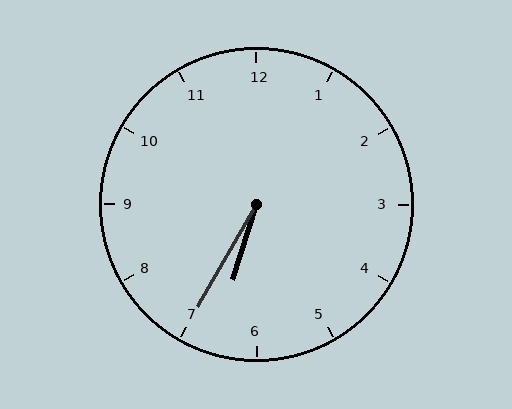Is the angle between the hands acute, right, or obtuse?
It is acute.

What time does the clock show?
6:35.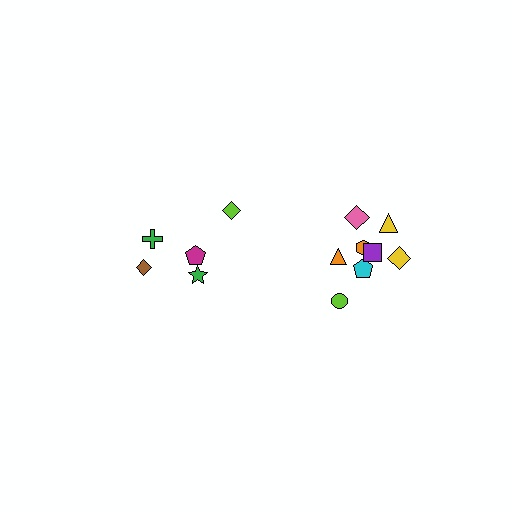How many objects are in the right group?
There are 8 objects.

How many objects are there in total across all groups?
There are 13 objects.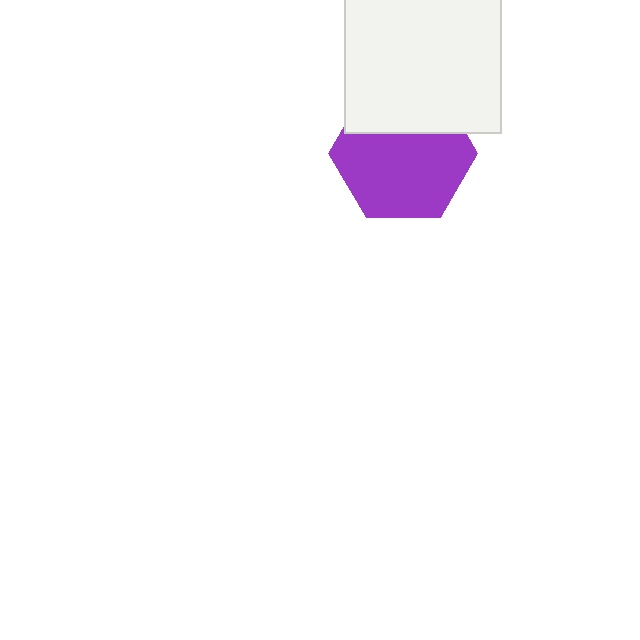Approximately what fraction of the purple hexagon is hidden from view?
Roughly 32% of the purple hexagon is hidden behind the white square.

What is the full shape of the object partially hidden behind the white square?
The partially hidden object is a purple hexagon.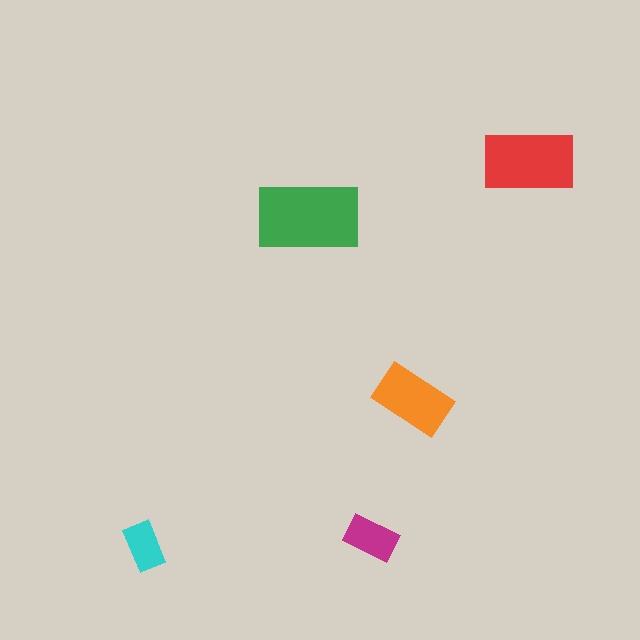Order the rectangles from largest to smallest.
the green one, the red one, the orange one, the magenta one, the cyan one.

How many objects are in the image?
There are 5 objects in the image.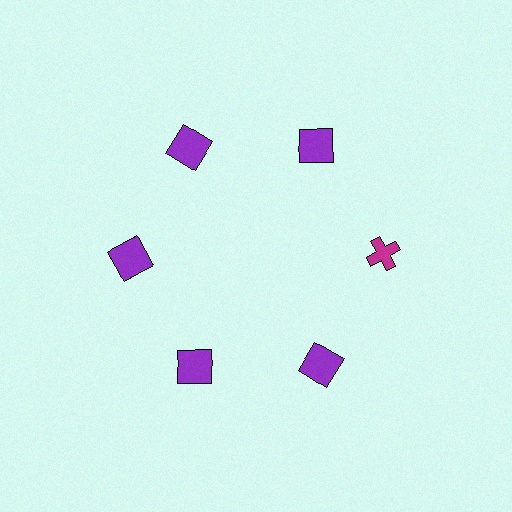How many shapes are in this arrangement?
There are 6 shapes arranged in a ring pattern.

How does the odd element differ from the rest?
It differs in both color (magenta instead of purple) and shape (cross instead of square).